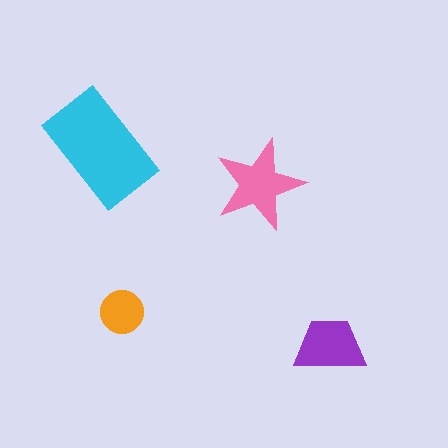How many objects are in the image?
There are 4 objects in the image.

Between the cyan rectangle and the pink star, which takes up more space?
The cyan rectangle.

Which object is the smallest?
The orange circle.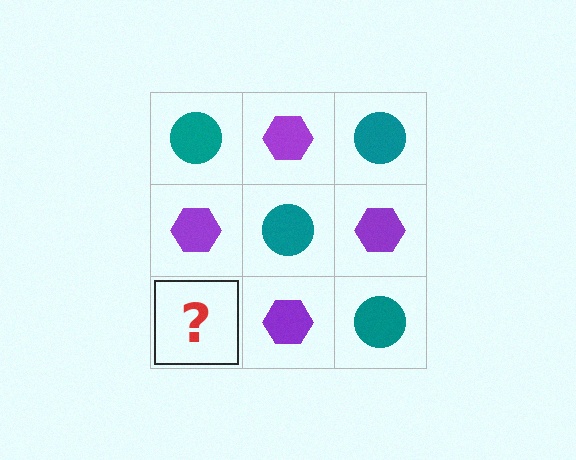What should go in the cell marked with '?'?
The missing cell should contain a teal circle.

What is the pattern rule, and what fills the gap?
The rule is that it alternates teal circle and purple hexagon in a checkerboard pattern. The gap should be filled with a teal circle.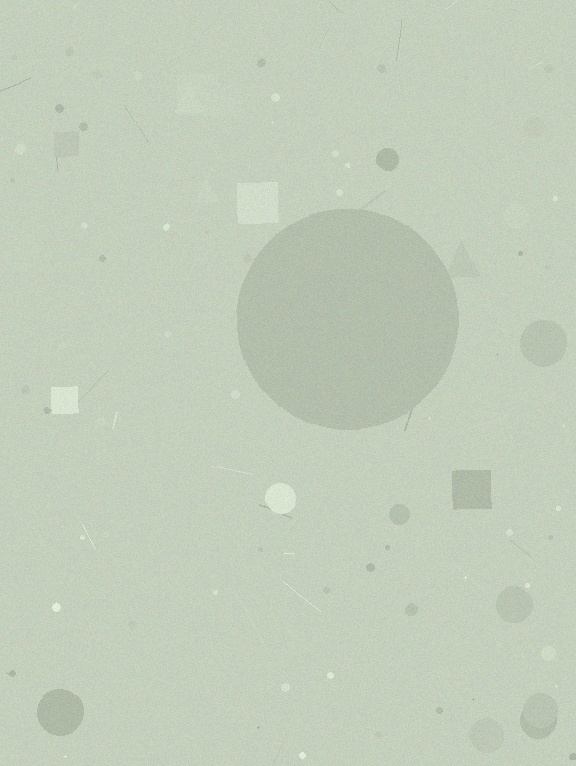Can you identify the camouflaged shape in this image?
The camouflaged shape is a circle.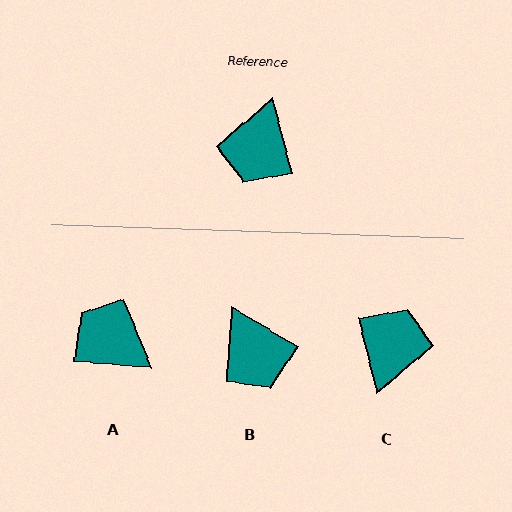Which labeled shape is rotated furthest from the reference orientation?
C, about 180 degrees away.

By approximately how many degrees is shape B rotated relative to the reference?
Approximately 45 degrees counter-clockwise.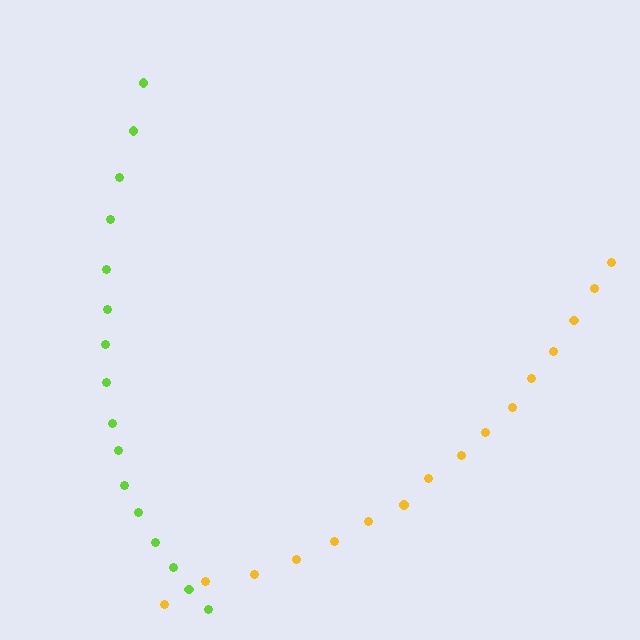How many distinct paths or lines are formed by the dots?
There are 2 distinct paths.